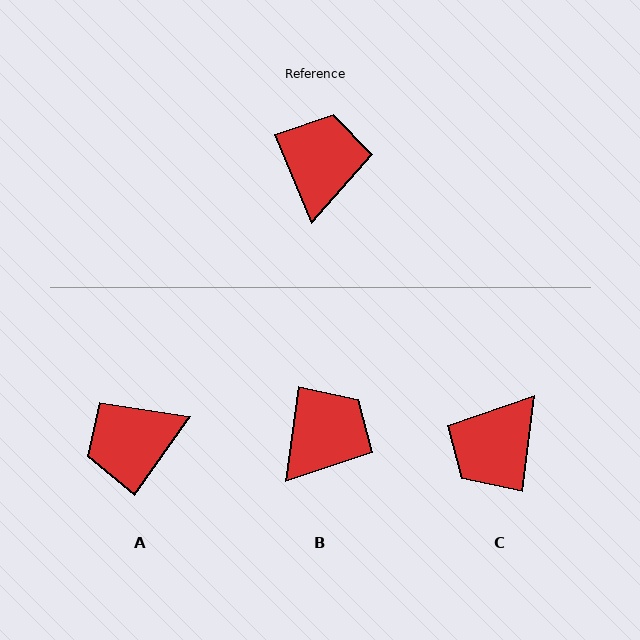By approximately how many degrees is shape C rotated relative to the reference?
Approximately 150 degrees counter-clockwise.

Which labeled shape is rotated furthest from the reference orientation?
C, about 150 degrees away.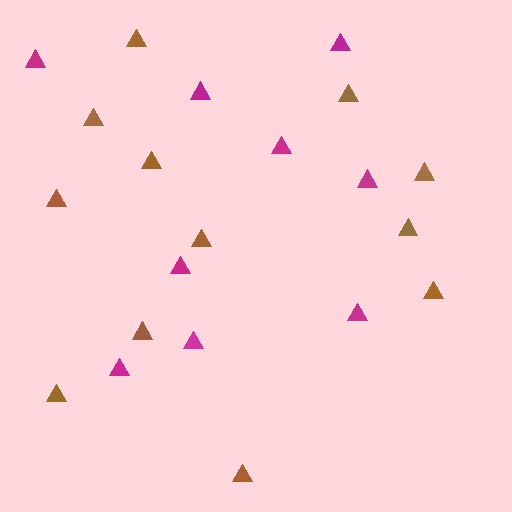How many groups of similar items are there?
There are 2 groups: one group of magenta triangles (9) and one group of brown triangles (12).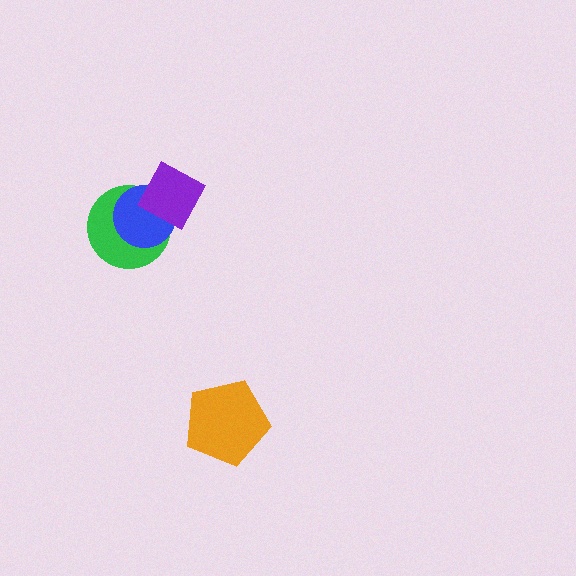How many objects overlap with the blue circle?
2 objects overlap with the blue circle.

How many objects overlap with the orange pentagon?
0 objects overlap with the orange pentagon.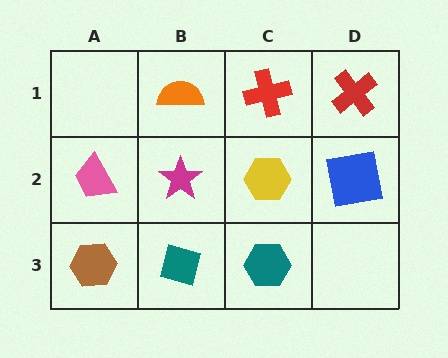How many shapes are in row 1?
3 shapes.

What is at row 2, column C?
A yellow hexagon.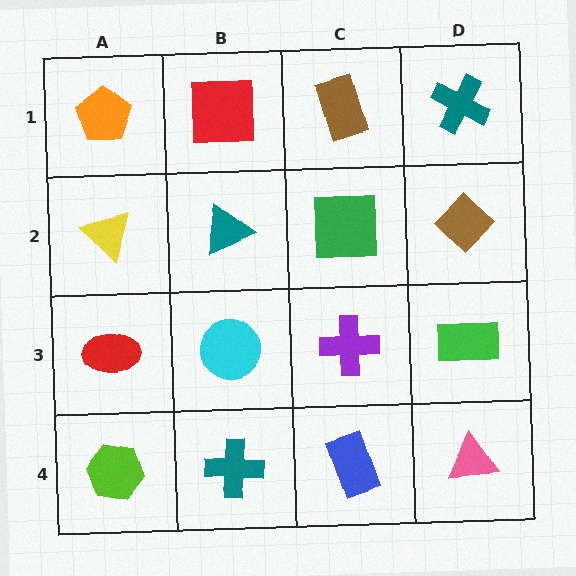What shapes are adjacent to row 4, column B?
A cyan circle (row 3, column B), a lime hexagon (row 4, column A), a blue rectangle (row 4, column C).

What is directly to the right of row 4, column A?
A teal cross.